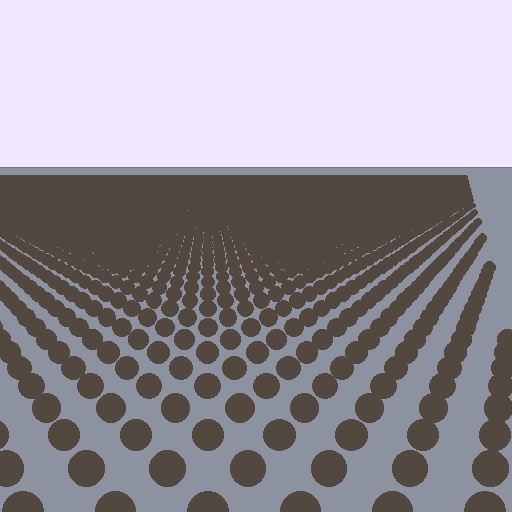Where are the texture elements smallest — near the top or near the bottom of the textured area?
Near the top.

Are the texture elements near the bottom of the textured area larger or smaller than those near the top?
Larger. Near the bottom, elements are closer to the viewer and appear at a bigger on-screen size.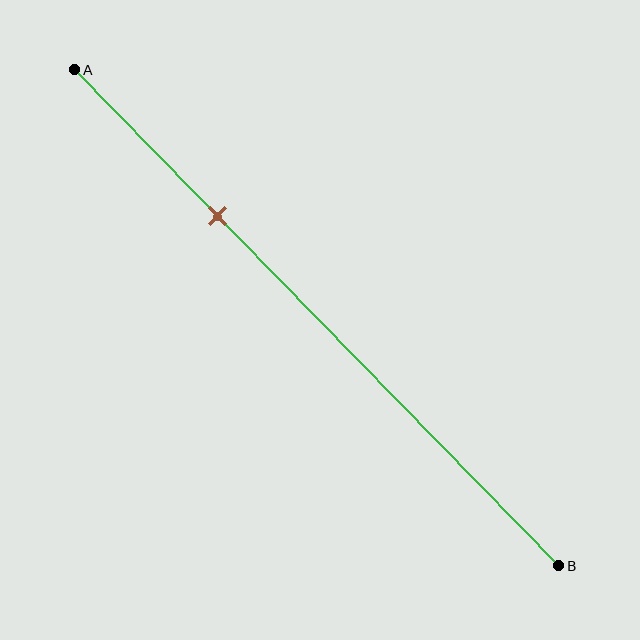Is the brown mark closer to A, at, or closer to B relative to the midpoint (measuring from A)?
The brown mark is closer to point A than the midpoint of segment AB.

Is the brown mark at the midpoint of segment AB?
No, the mark is at about 30% from A, not at the 50% midpoint.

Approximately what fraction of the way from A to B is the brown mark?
The brown mark is approximately 30% of the way from A to B.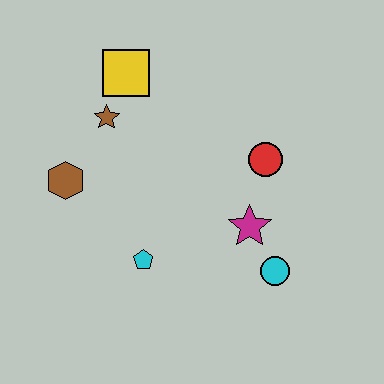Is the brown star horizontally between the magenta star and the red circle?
No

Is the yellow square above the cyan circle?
Yes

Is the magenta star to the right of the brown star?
Yes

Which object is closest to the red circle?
The magenta star is closest to the red circle.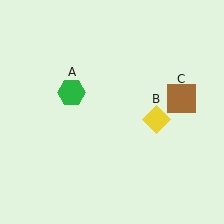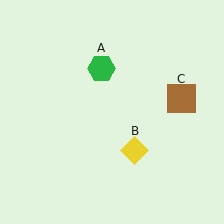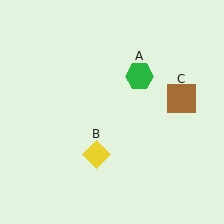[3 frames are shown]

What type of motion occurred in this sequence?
The green hexagon (object A), yellow diamond (object B) rotated clockwise around the center of the scene.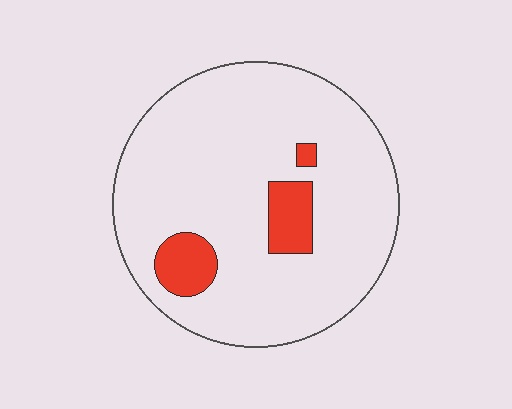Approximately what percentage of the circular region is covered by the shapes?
Approximately 10%.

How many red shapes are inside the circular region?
3.